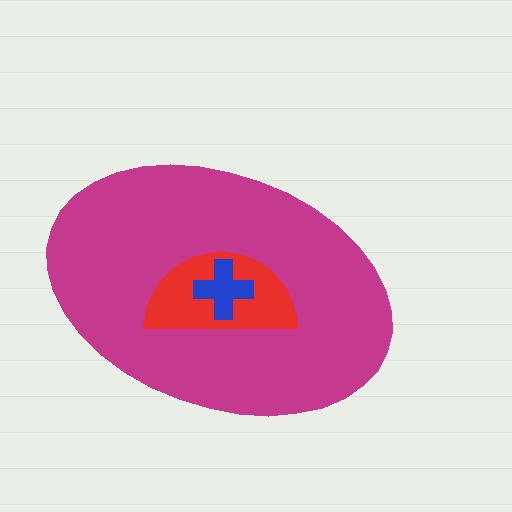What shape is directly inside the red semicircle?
The blue cross.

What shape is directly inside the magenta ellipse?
The red semicircle.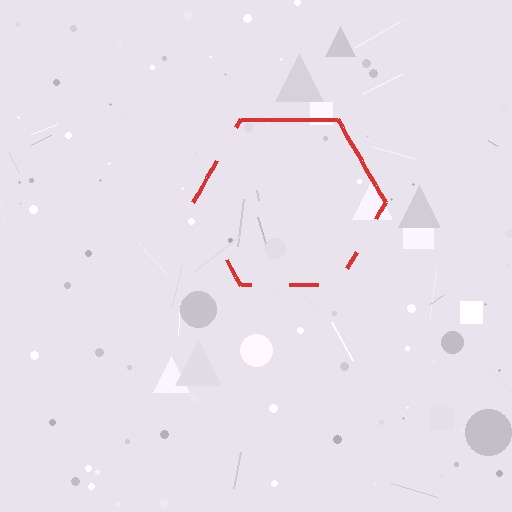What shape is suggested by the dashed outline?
The dashed outline suggests a hexagon.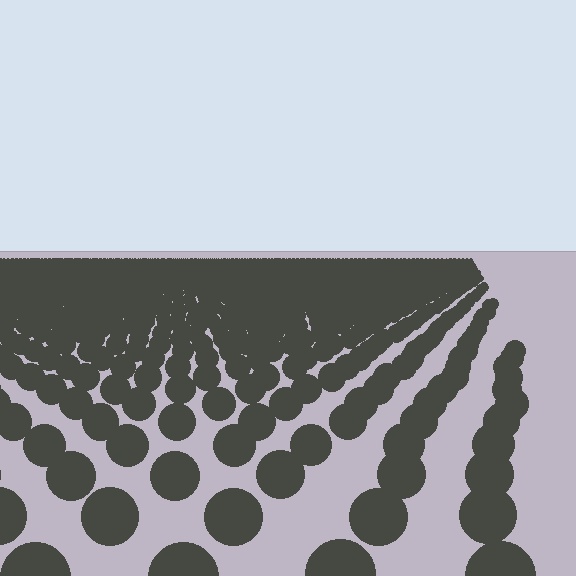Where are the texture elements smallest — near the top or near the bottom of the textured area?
Near the top.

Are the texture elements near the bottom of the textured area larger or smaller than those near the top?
Larger. Near the bottom, elements are closer to the viewer and appear at a bigger on-screen size.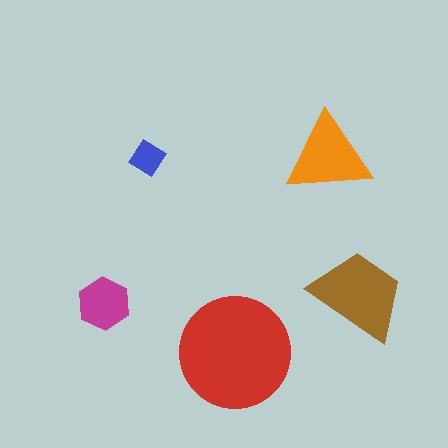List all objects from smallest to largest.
The blue diamond, the magenta hexagon, the orange triangle, the brown trapezoid, the red circle.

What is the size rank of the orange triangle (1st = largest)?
3rd.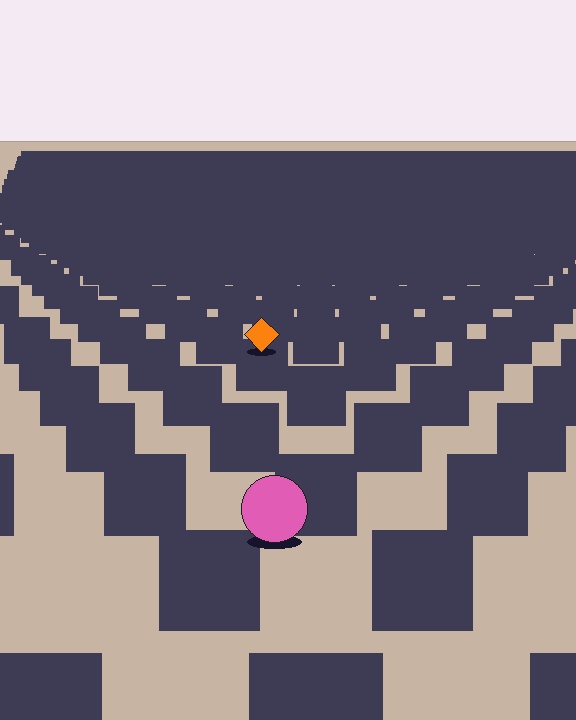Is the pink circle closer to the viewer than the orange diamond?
Yes. The pink circle is closer — you can tell from the texture gradient: the ground texture is coarser near it.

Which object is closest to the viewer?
The pink circle is closest. The texture marks near it are larger and more spread out.